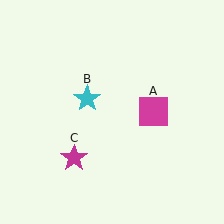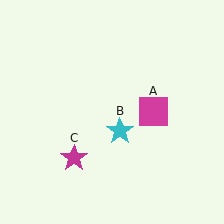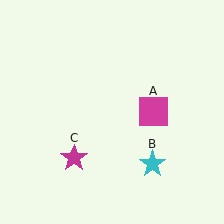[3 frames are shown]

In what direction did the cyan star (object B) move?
The cyan star (object B) moved down and to the right.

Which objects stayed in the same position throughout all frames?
Magenta square (object A) and magenta star (object C) remained stationary.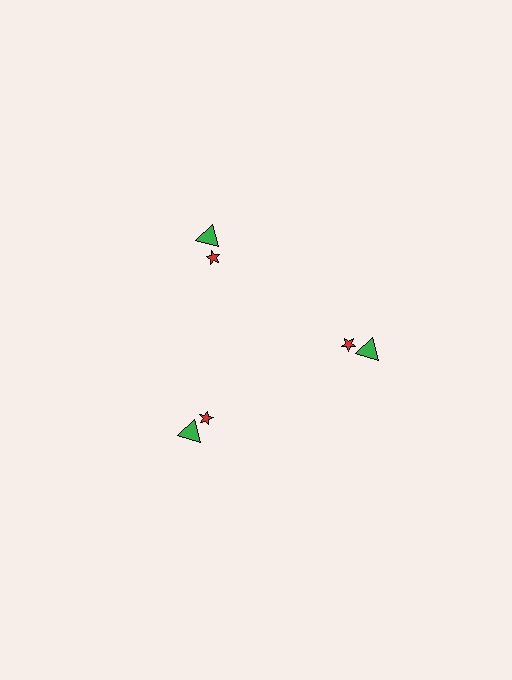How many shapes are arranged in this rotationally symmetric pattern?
There are 6 shapes, arranged in 3 groups of 2.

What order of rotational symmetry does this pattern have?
This pattern has 3-fold rotational symmetry.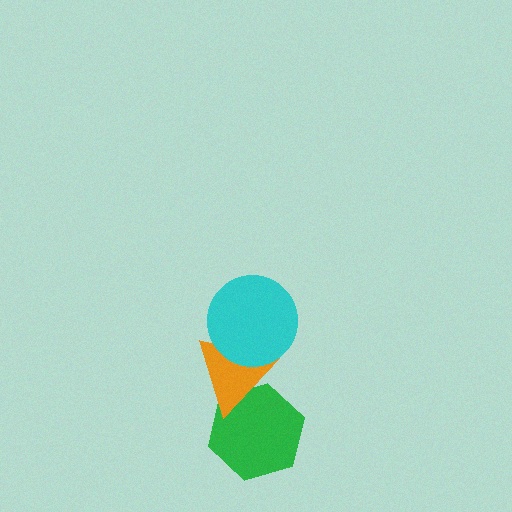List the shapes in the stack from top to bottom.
From top to bottom: the cyan circle, the orange triangle, the green hexagon.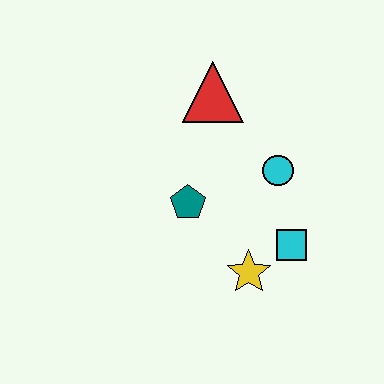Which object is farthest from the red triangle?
The yellow star is farthest from the red triangle.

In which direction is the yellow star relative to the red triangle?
The yellow star is below the red triangle.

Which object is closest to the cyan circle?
The cyan square is closest to the cyan circle.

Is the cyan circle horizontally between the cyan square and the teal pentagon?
Yes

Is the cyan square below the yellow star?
No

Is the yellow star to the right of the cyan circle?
No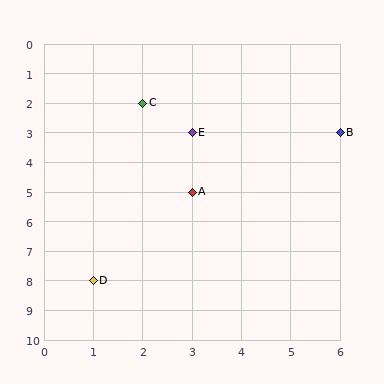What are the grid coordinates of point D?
Point D is at grid coordinates (1, 8).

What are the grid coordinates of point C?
Point C is at grid coordinates (2, 2).